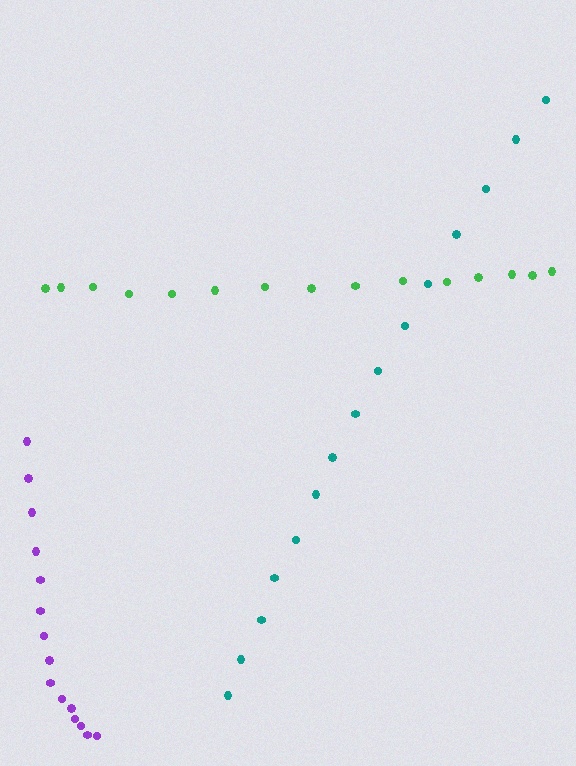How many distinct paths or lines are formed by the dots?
There are 3 distinct paths.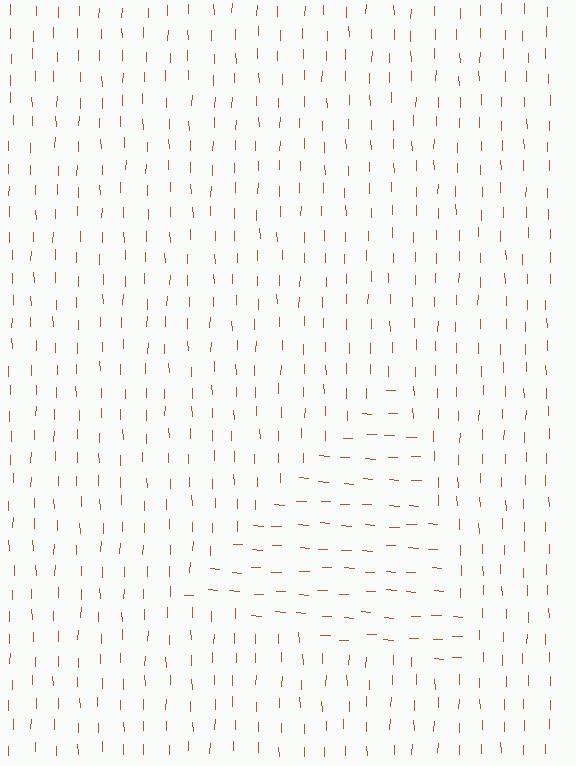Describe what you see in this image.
The image is filled with small brown line segments. A triangle region in the image has lines oriented differently from the surrounding lines, creating a visible texture boundary.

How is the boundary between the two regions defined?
The boundary is defined purely by a change in line orientation (approximately 87 degrees difference). All lines are the same color and thickness.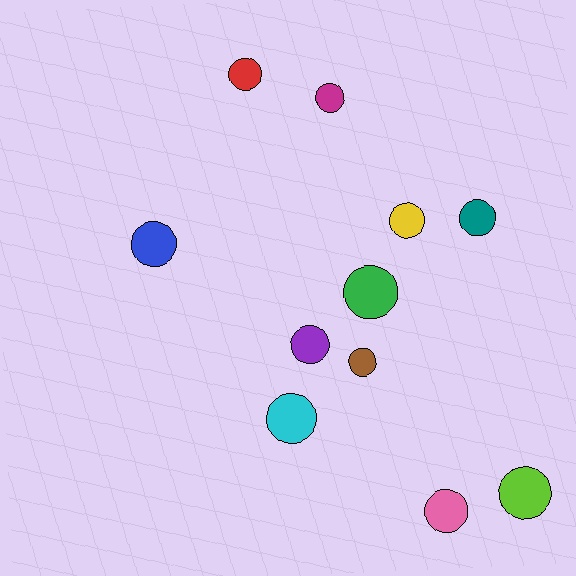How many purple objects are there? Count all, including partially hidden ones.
There is 1 purple object.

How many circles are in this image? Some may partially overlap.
There are 11 circles.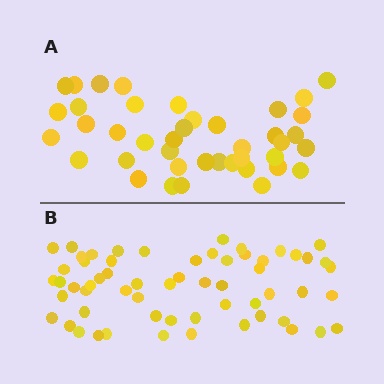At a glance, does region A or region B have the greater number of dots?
Region B (the bottom region) has more dots.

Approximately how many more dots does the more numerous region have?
Region B has approximately 20 more dots than region A.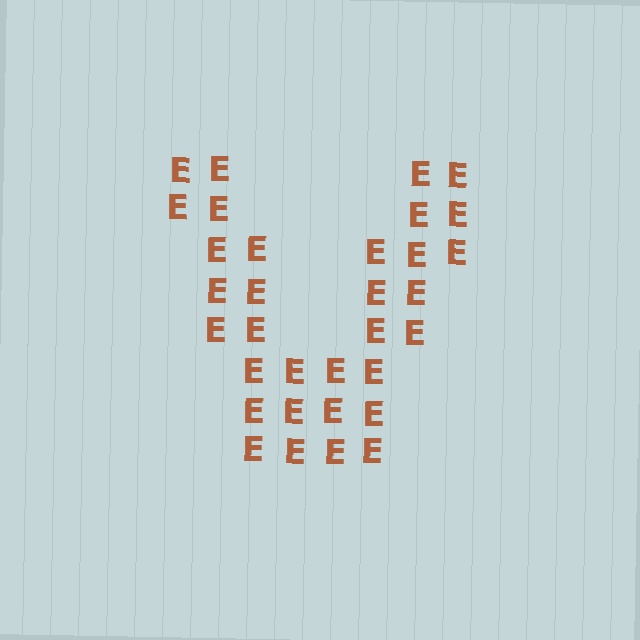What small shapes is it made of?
It is made of small letter E's.